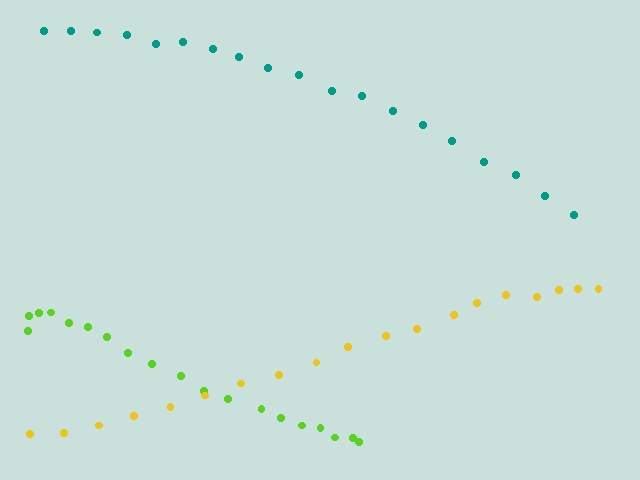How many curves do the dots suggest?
There are 3 distinct paths.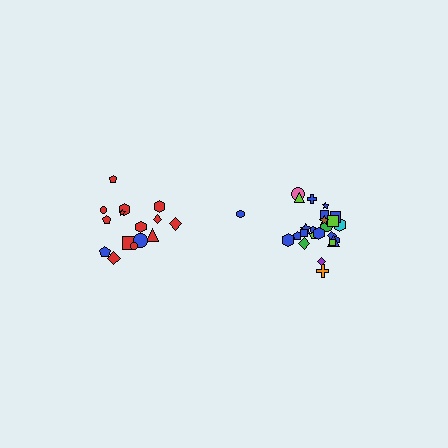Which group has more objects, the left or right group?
The right group.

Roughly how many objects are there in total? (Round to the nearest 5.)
Roughly 40 objects in total.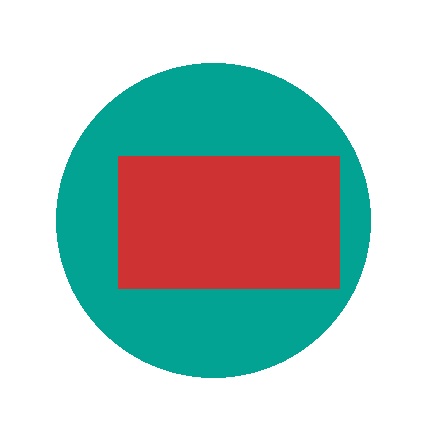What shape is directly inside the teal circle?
The red rectangle.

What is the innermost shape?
The red rectangle.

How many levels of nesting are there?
2.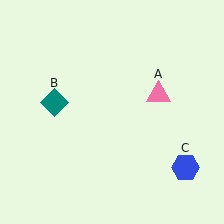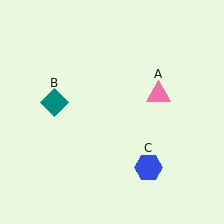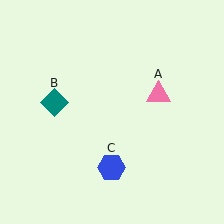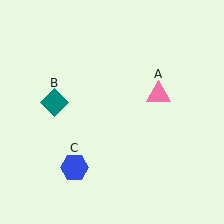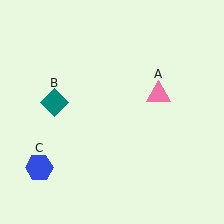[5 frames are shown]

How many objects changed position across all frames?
1 object changed position: blue hexagon (object C).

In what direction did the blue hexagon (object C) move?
The blue hexagon (object C) moved left.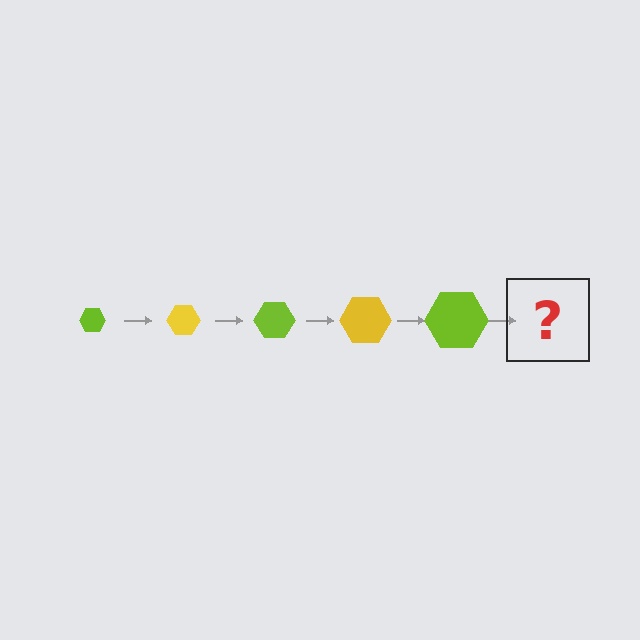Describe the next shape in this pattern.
It should be a yellow hexagon, larger than the previous one.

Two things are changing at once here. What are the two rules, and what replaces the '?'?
The two rules are that the hexagon grows larger each step and the color cycles through lime and yellow. The '?' should be a yellow hexagon, larger than the previous one.